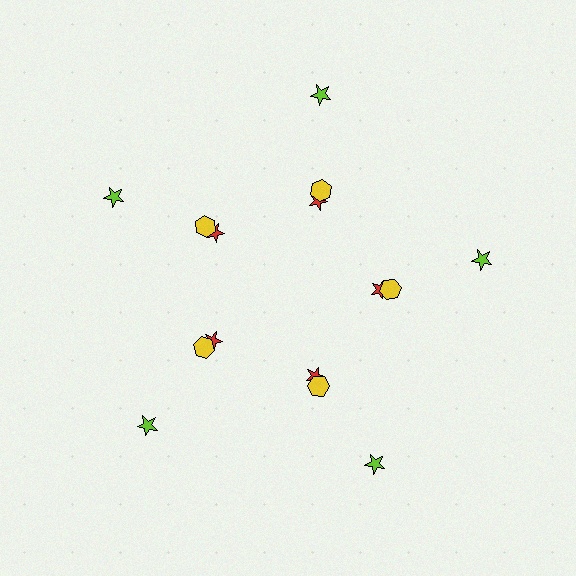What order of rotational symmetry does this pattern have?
This pattern has 5-fold rotational symmetry.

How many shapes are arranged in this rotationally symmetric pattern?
There are 15 shapes, arranged in 5 groups of 3.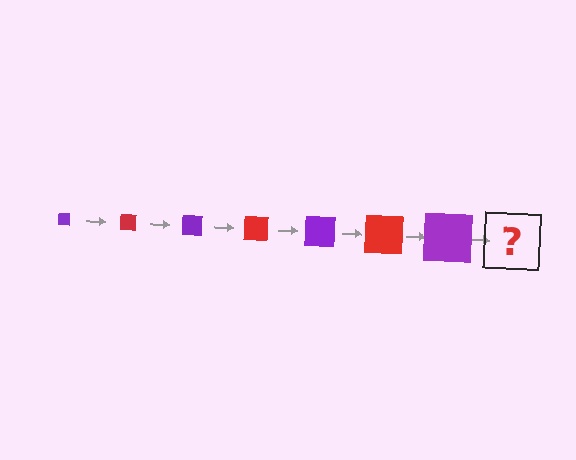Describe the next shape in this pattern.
It should be a red square, larger than the previous one.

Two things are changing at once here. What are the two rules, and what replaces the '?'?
The two rules are that the square grows larger each step and the color cycles through purple and red. The '?' should be a red square, larger than the previous one.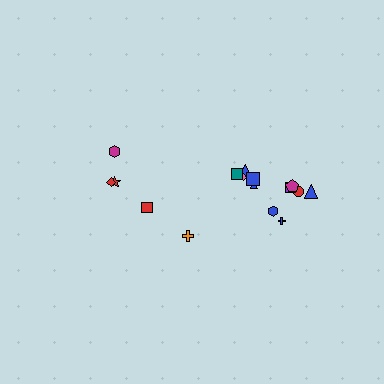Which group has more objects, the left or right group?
The right group.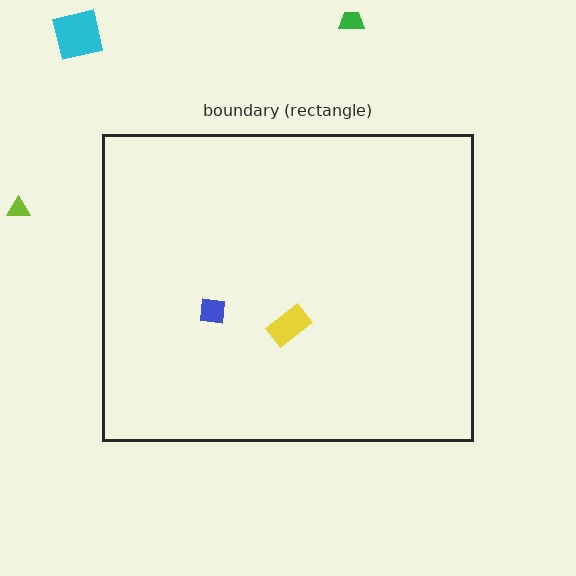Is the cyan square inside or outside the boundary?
Outside.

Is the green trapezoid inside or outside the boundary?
Outside.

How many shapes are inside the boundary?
2 inside, 3 outside.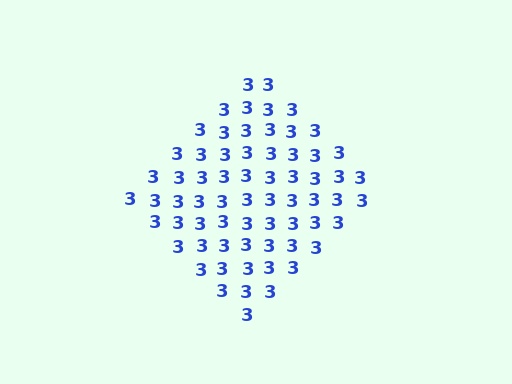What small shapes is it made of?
It is made of small digit 3's.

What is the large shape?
The large shape is a diamond.